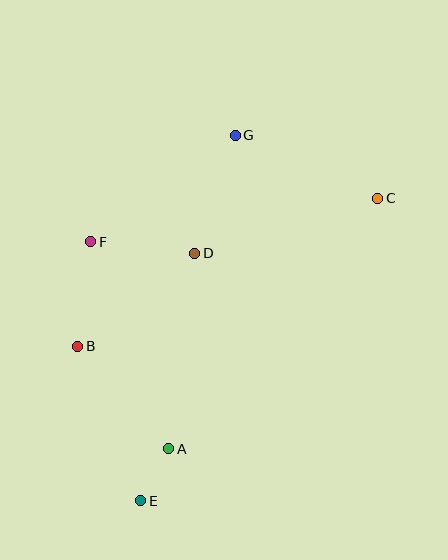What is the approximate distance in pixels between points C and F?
The distance between C and F is approximately 290 pixels.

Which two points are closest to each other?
Points A and E are closest to each other.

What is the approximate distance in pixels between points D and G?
The distance between D and G is approximately 125 pixels.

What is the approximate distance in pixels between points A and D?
The distance between A and D is approximately 197 pixels.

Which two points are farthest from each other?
Points C and E are farthest from each other.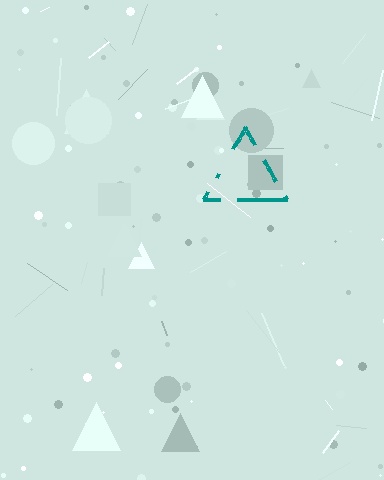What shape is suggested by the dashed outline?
The dashed outline suggests a triangle.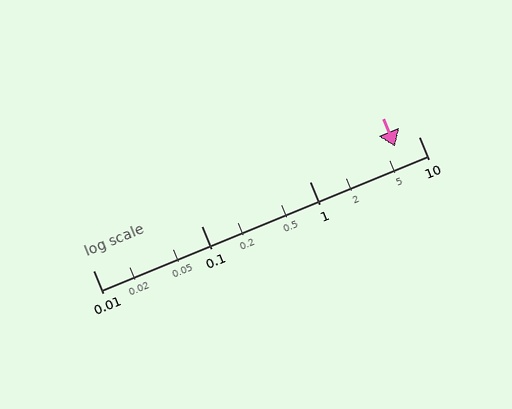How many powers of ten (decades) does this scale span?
The scale spans 3 decades, from 0.01 to 10.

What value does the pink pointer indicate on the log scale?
The pointer indicates approximately 6.1.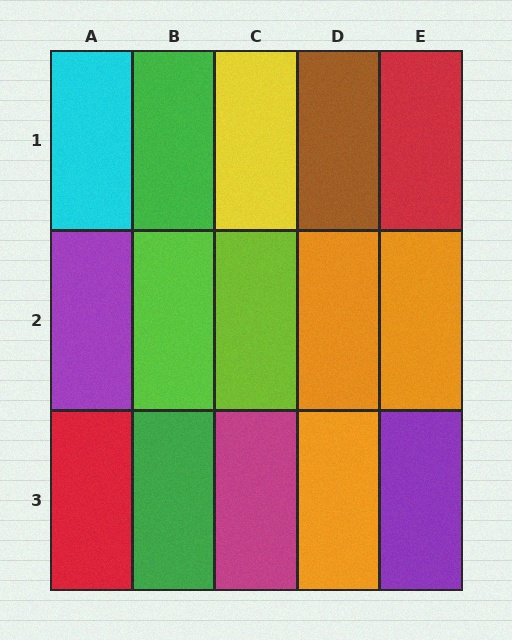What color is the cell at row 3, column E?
Purple.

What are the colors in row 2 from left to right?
Purple, lime, lime, orange, orange.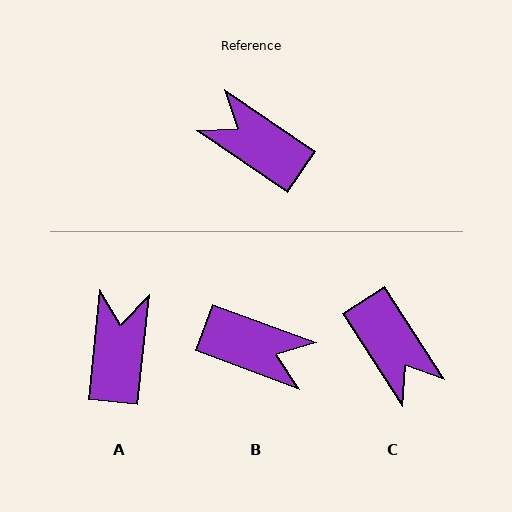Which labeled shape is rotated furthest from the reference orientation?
B, about 166 degrees away.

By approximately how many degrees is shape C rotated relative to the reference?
Approximately 157 degrees counter-clockwise.